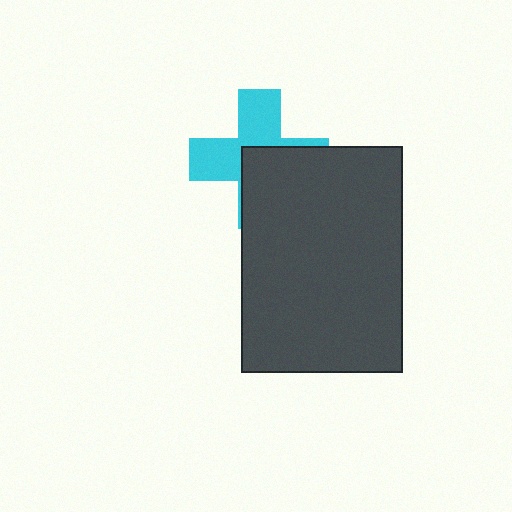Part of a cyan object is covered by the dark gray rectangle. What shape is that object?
It is a cross.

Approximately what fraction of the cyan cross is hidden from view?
Roughly 49% of the cyan cross is hidden behind the dark gray rectangle.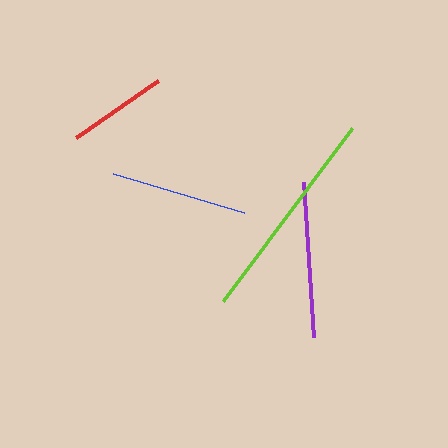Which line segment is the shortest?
The red line is the shortest at approximately 99 pixels.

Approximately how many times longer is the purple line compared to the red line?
The purple line is approximately 1.6 times the length of the red line.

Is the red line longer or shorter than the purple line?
The purple line is longer than the red line.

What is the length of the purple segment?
The purple segment is approximately 155 pixels long.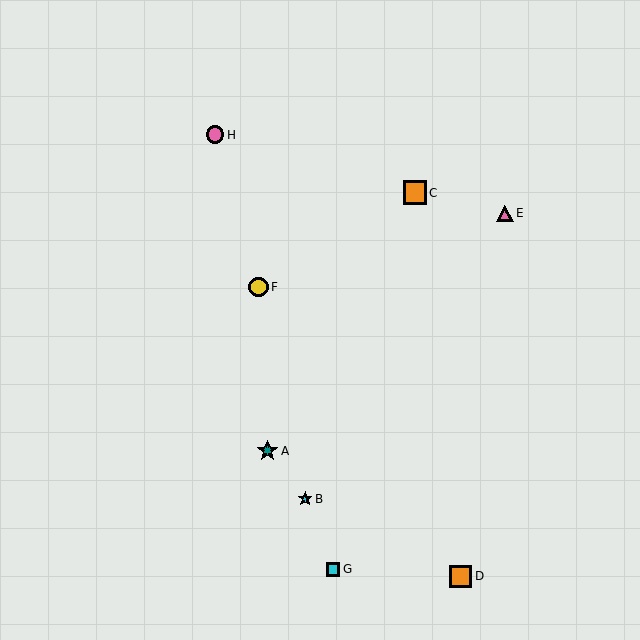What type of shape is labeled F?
Shape F is a yellow circle.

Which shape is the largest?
The orange square (labeled C) is the largest.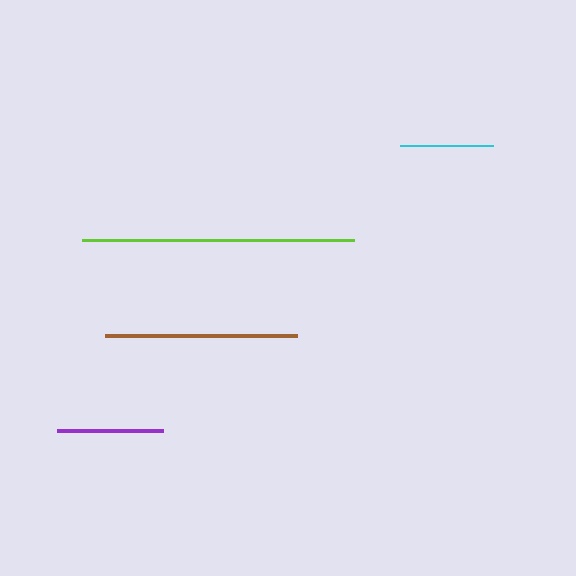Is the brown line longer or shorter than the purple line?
The brown line is longer than the purple line.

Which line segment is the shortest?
The cyan line is the shortest at approximately 93 pixels.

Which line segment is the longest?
The lime line is the longest at approximately 271 pixels.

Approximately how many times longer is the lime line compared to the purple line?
The lime line is approximately 2.5 times the length of the purple line.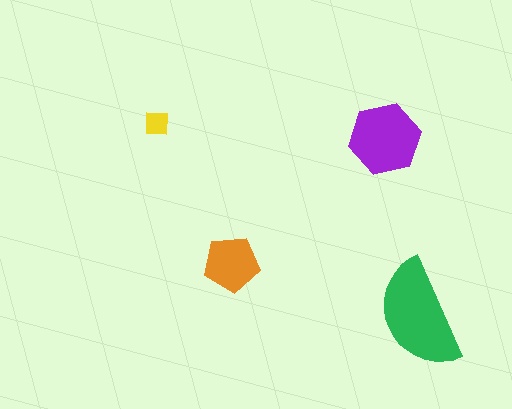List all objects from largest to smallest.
The green semicircle, the purple hexagon, the orange pentagon, the yellow square.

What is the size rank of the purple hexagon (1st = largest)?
2nd.